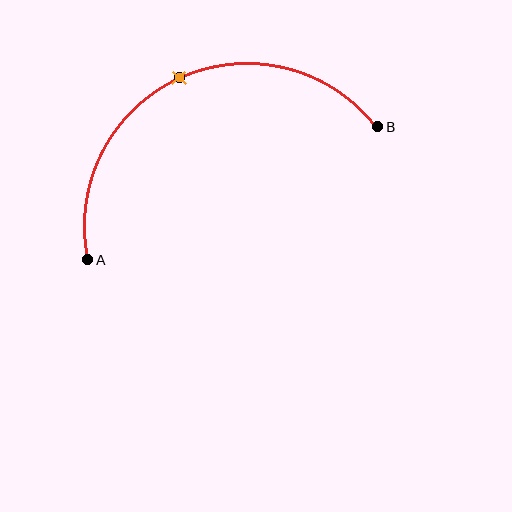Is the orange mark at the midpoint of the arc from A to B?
Yes. The orange mark lies on the arc at equal arc-length from both A and B — it is the arc midpoint.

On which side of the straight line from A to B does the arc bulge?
The arc bulges above the straight line connecting A and B.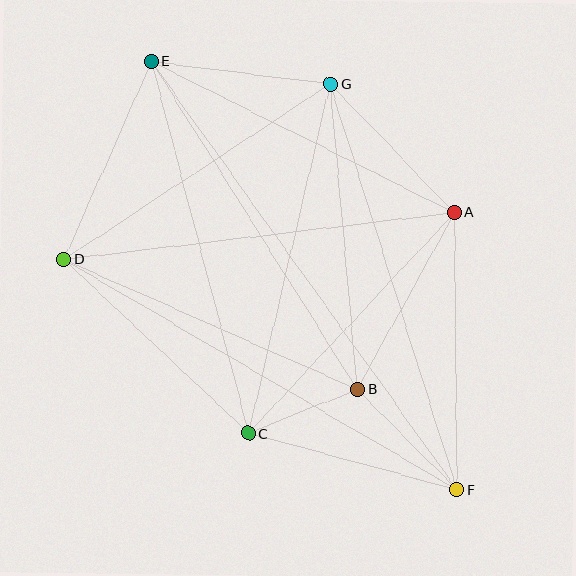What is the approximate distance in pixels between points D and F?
The distance between D and F is approximately 456 pixels.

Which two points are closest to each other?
Points B and C are closest to each other.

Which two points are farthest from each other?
Points E and F are farthest from each other.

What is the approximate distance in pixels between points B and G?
The distance between B and G is approximately 306 pixels.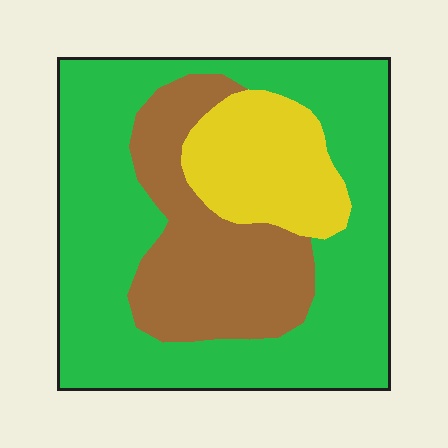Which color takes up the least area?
Yellow, at roughly 15%.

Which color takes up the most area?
Green, at roughly 60%.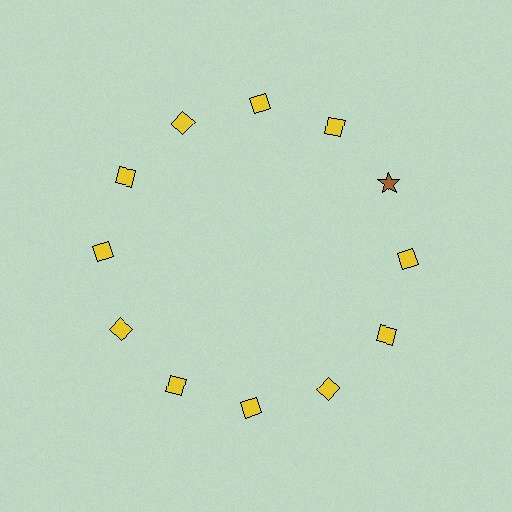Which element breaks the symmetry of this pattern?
The brown star at roughly the 2 o'clock position breaks the symmetry. All other shapes are yellow diamonds.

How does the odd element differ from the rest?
It differs in both color (brown instead of yellow) and shape (star instead of diamond).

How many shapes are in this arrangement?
There are 12 shapes arranged in a ring pattern.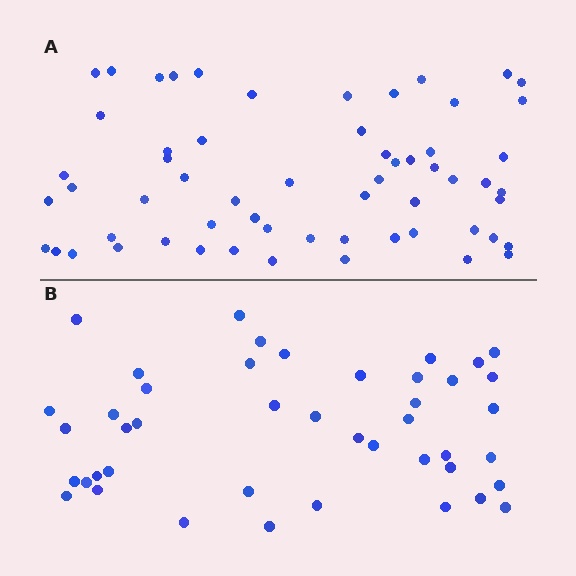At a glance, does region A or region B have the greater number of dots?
Region A (the top region) has more dots.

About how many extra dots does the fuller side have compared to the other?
Region A has approximately 15 more dots than region B.